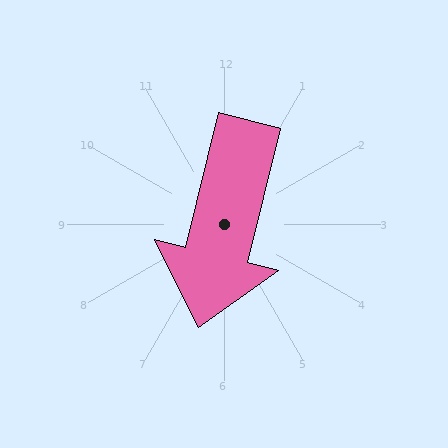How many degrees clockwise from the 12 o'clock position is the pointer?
Approximately 194 degrees.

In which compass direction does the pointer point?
South.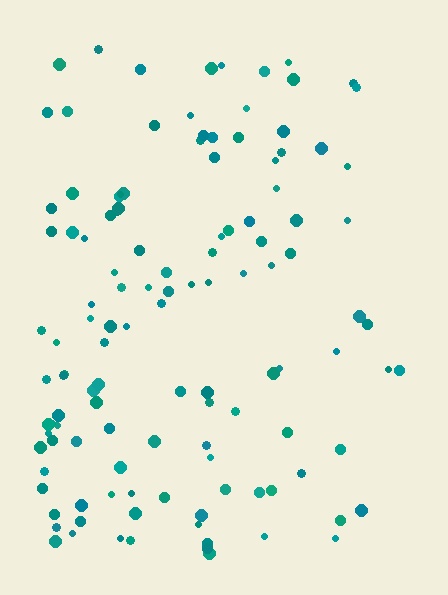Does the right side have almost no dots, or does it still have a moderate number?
Still a moderate number, just noticeably fewer than the left.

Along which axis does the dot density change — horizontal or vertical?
Horizontal.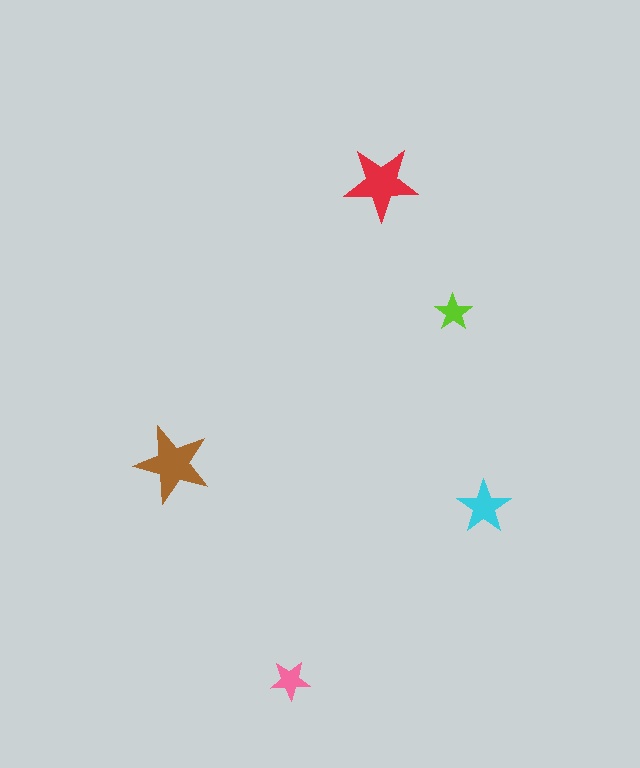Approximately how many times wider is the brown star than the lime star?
About 2 times wider.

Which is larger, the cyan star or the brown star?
The brown one.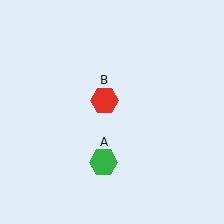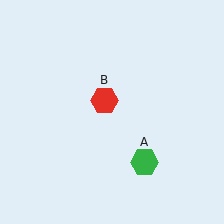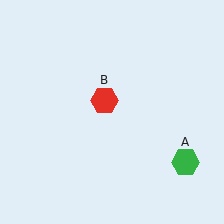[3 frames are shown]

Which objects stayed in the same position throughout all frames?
Red hexagon (object B) remained stationary.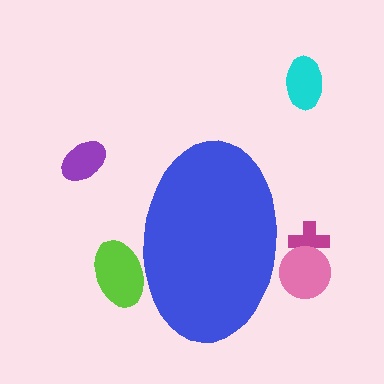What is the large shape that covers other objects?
A blue ellipse.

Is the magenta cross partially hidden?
Yes, the magenta cross is partially hidden behind the blue ellipse.